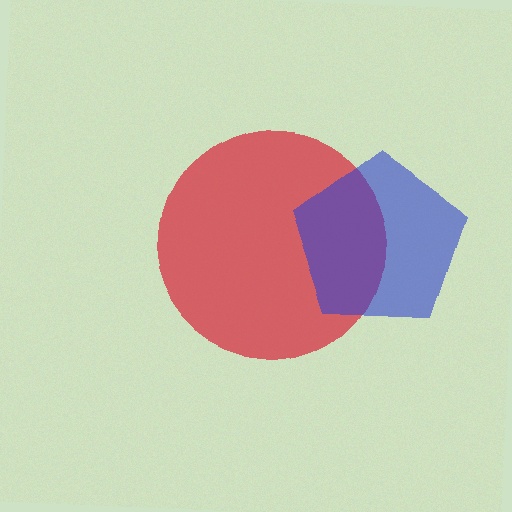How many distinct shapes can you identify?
There are 2 distinct shapes: a red circle, a blue pentagon.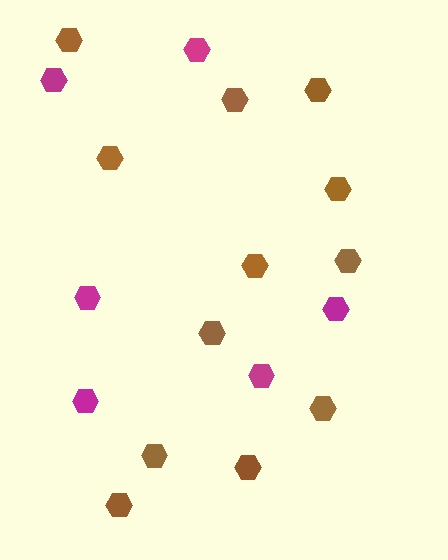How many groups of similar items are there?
There are 2 groups: one group of magenta hexagons (6) and one group of brown hexagons (12).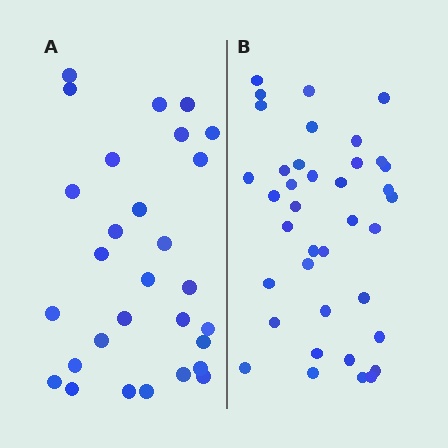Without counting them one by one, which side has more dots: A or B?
Region B (the right region) has more dots.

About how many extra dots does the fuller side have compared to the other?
Region B has roughly 8 or so more dots than region A.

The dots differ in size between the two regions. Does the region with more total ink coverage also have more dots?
No. Region A has more total ink coverage because its dots are larger, but region B actually contains more individual dots. Total area can be misleading — the number of items is what matters here.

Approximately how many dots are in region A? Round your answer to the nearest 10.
About 30 dots. (The exact count is 29, which rounds to 30.)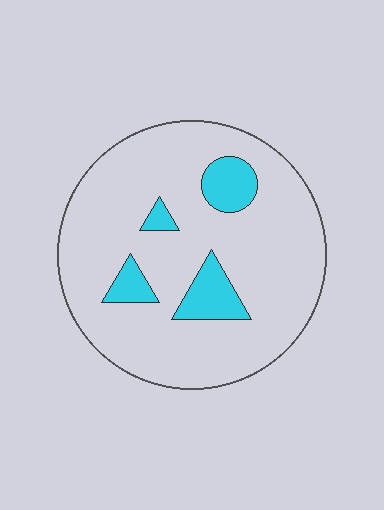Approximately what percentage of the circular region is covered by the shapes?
Approximately 15%.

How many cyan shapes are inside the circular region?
4.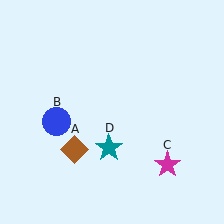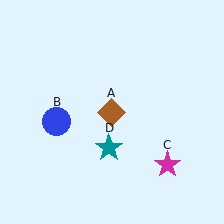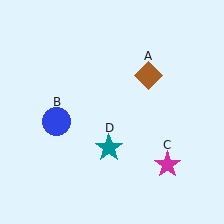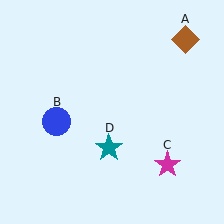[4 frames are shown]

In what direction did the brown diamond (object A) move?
The brown diamond (object A) moved up and to the right.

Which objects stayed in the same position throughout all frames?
Blue circle (object B) and magenta star (object C) and teal star (object D) remained stationary.